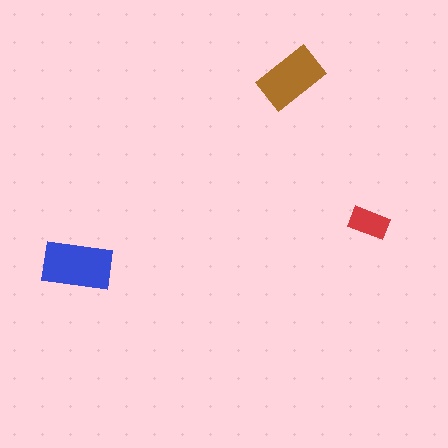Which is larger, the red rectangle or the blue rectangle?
The blue one.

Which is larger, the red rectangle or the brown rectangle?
The brown one.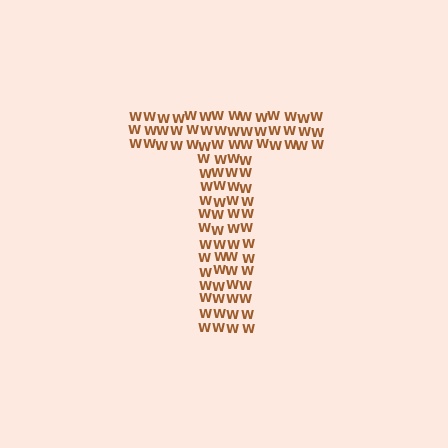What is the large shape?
The large shape is the letter T.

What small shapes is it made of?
It is made of small letter W's.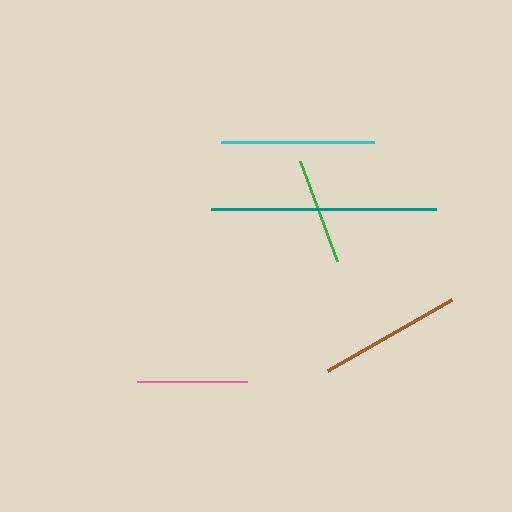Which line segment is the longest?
The teal line is the longest at approximately 225 pixels.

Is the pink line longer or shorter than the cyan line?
The cyan line is longer than the pink line.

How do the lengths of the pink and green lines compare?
The pink and green lines are approximately the same length.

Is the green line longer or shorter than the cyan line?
The cyan line is longer than the green line.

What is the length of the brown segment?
The brown segment is approximately 143 pixels long.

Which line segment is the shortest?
The green line is the shortest at approximately 106 pixels.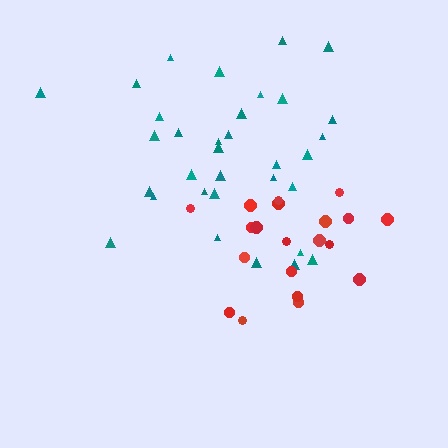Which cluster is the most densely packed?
Red.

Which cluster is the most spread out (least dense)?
Teal.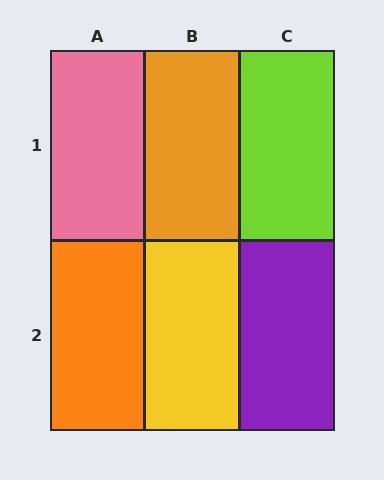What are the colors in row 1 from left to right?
Pink, orange, lime.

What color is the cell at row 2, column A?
Orange.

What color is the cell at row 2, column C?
Purple.